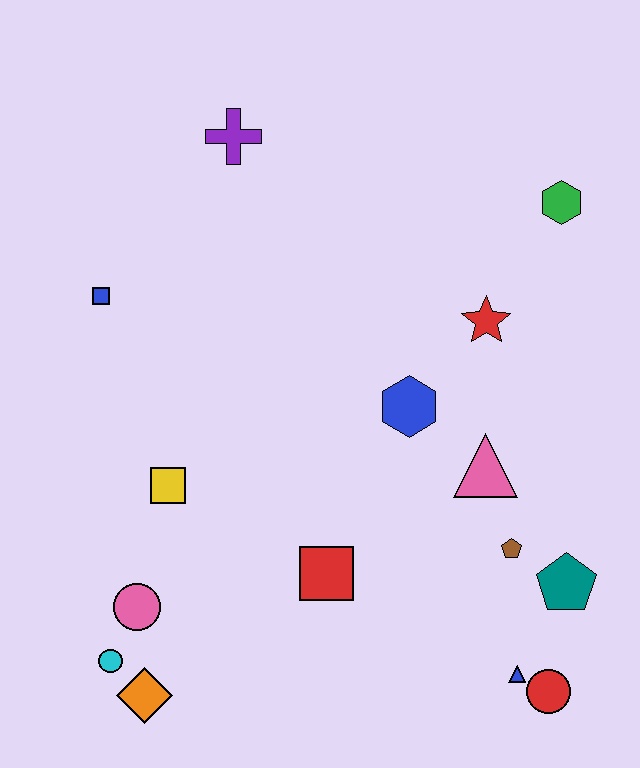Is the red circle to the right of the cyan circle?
Yes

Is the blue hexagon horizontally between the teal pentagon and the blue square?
Yes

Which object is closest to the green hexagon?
The red star is closest to the green hexagon.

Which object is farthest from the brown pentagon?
The purple cross is farthest from the brown pentagon.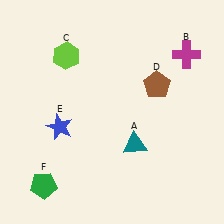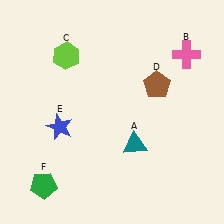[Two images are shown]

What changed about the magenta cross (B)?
In Image 1, B is magenta. In Image 2, it changed to pink.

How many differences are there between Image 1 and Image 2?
There is 1 difference between the two images.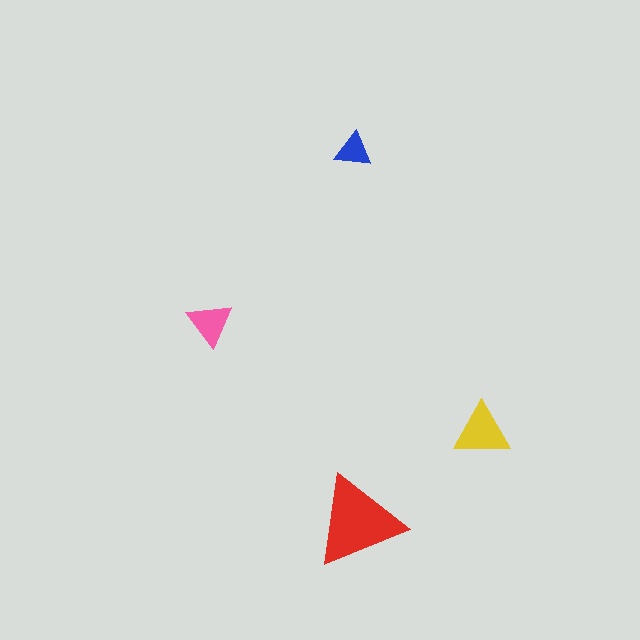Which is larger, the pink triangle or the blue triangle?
The pink one.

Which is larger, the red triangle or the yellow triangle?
The red one.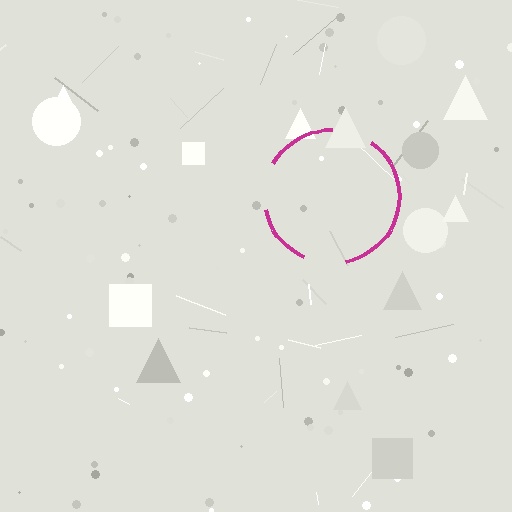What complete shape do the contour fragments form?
The contour fragments form a circle.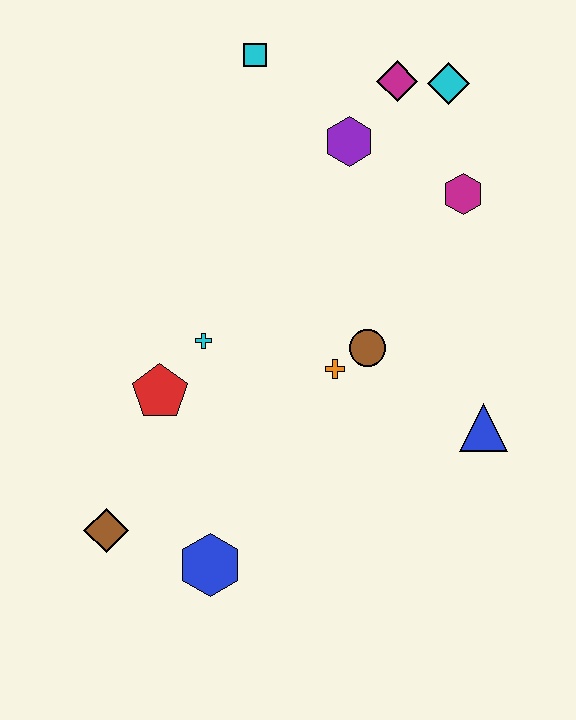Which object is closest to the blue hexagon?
The brown diamond is closest to the blue hexagon.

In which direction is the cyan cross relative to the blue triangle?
The cyan cross is to the left of the blue triangle.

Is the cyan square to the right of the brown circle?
No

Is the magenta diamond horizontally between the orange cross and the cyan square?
No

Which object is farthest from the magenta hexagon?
The brown diamond is farthest from the magenta hexagon.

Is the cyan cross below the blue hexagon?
No